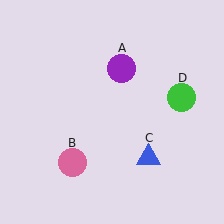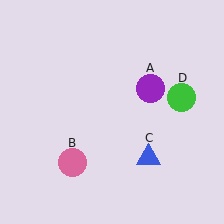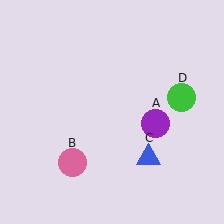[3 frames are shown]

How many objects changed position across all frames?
1 object changed position: purple circle (object A).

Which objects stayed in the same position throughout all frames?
Pink circle (object B) and blue triangle (object C) and green circle (object D) remained stationary.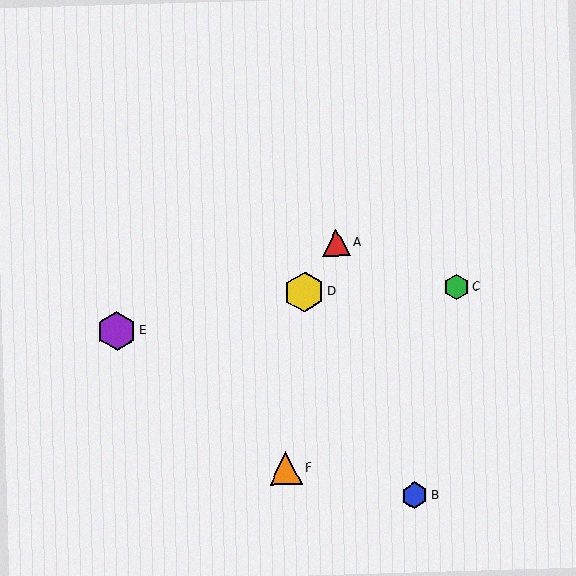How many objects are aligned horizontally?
2 objects (C, D) are aligned horizontally.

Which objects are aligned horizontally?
Objects C, D are aligned horizontally.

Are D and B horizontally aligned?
No, D is at y≈292 and B is at y≈495.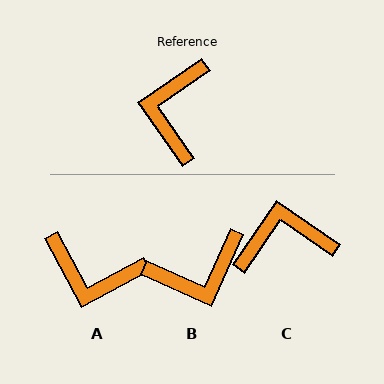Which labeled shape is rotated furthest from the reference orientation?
B, about 121 degrees away.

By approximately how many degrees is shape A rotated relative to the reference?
Approximately 83 degrees counter-clockwise.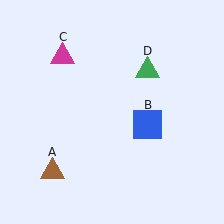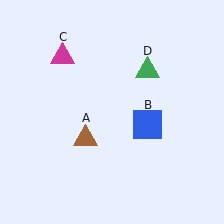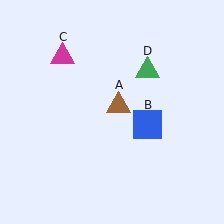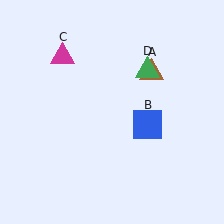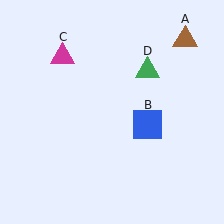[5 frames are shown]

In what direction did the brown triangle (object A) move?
The brown triangle (object A) moved up and to the right.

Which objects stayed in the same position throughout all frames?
Blue square (object B) and magenta triangle (object C) and green triangle (object D) remained stationary.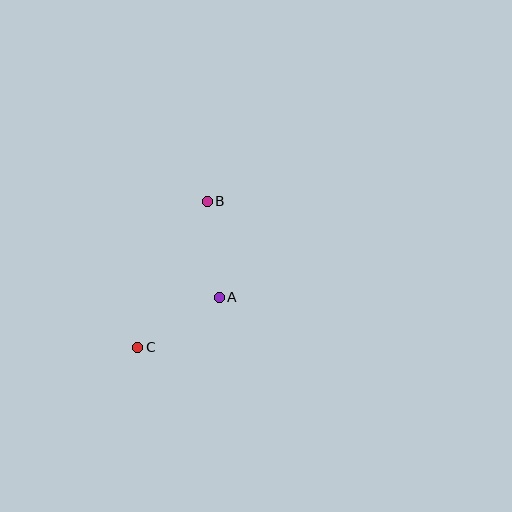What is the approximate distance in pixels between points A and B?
The distance between A and B is approximately 97 pixels.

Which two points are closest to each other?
Points A and C are closest to each other.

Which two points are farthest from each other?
Points B and C are farthest from each other.